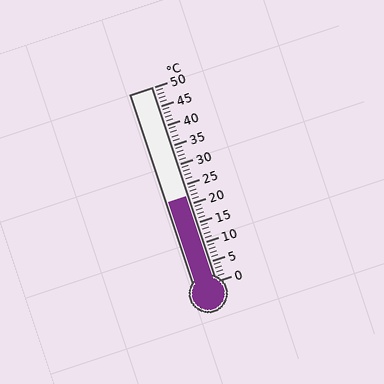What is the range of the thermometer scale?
The thermometer scale ranges from 0°C to 50°C.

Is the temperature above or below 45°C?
The temperature is below 45°C.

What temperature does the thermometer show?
The thermometer shows approximately 22°C.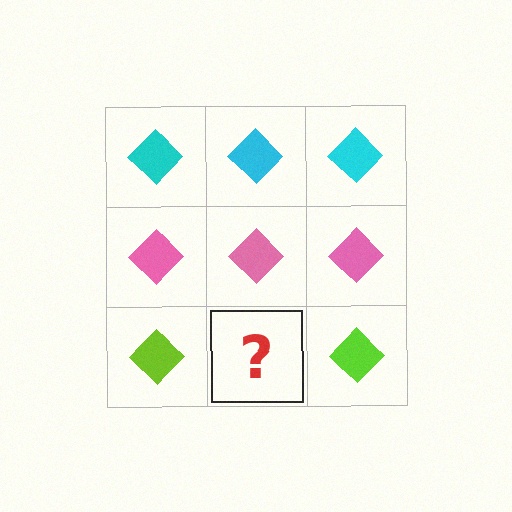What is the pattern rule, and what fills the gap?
The rule is that each row has a consistent color. The gap should be filled with a lime diamond.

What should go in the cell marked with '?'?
The missing cell should contain a lime diamond.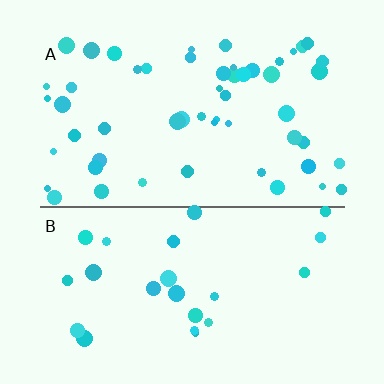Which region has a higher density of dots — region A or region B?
A (the top).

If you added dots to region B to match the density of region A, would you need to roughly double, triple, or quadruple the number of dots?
Approximately double.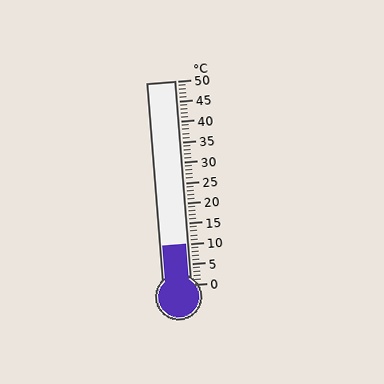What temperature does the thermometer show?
The thermometer shows approximately 10°C.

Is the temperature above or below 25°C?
The temperature is below 25°C.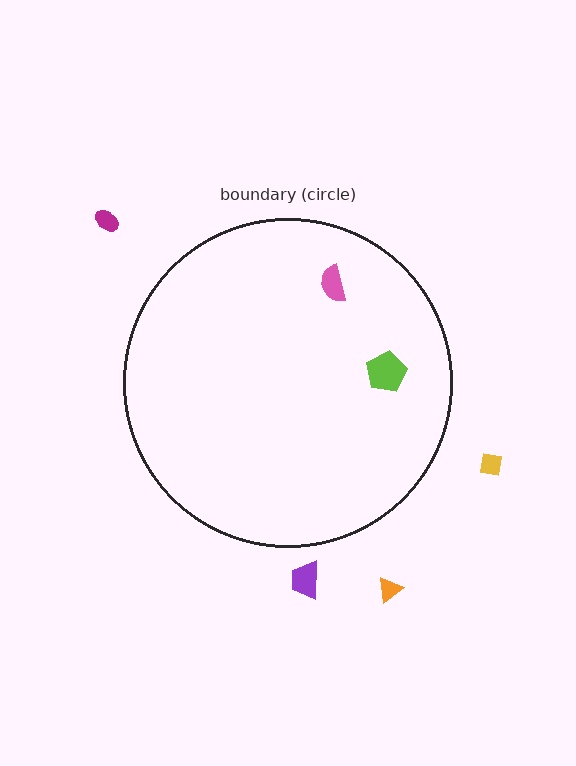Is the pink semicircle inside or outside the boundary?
Inside.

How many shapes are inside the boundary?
2 inside, 4 outside.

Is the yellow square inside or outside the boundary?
Outside.